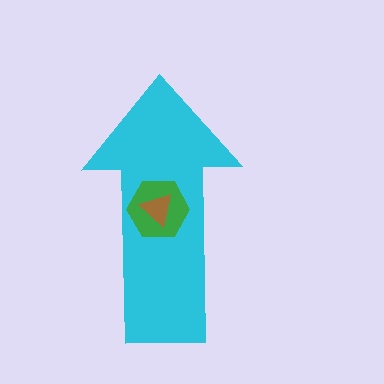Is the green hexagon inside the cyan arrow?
Yes.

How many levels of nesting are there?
3.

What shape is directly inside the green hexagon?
The brown triangle.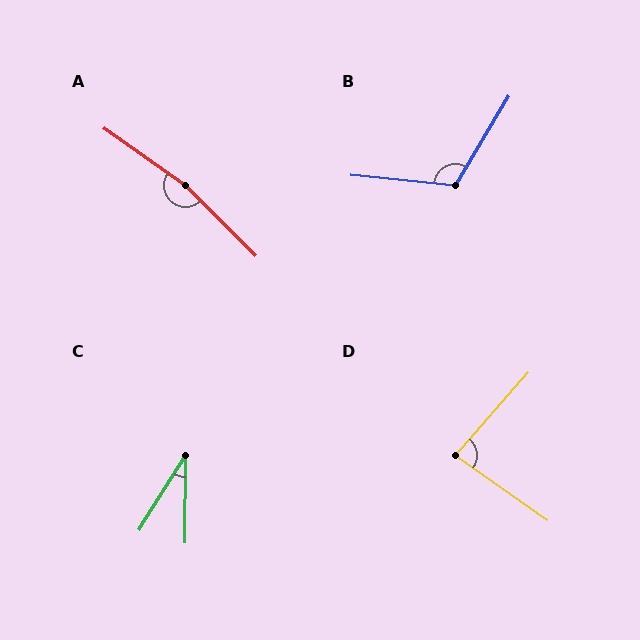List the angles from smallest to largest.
C (32°), D (84°), B (115°), A (170°).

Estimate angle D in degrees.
Approximately 84 degrees.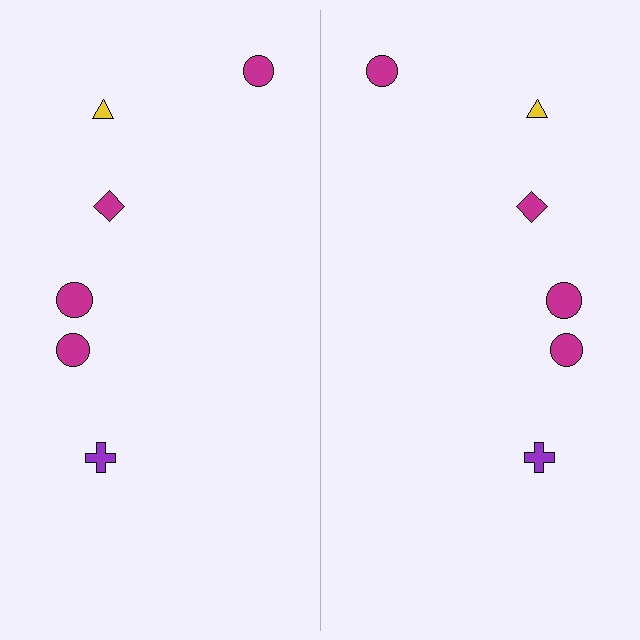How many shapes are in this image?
There are 12 shapes in this image.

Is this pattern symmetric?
Yes, this pattern has bilateral (reflection) symmetry.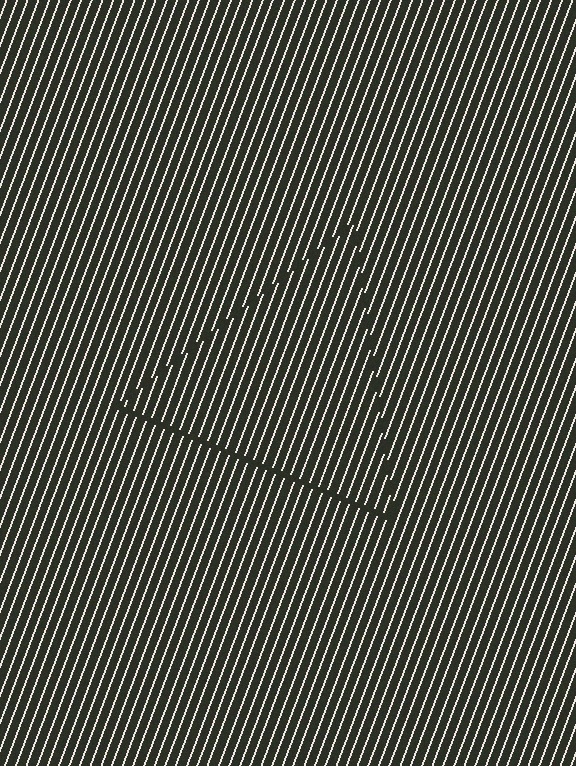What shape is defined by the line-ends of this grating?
An illusory triangle. The interior of the shape contains the same grating, shifted by half a period — the contour is defined by the phase discontinuity where line-ends from the inner and outer gratings abut.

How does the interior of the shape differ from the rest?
The interior of the shape contains the same grating, shifted by half a period — the contour is defined by the phase discontinuity where line-ends from the inner and outer gratings abut.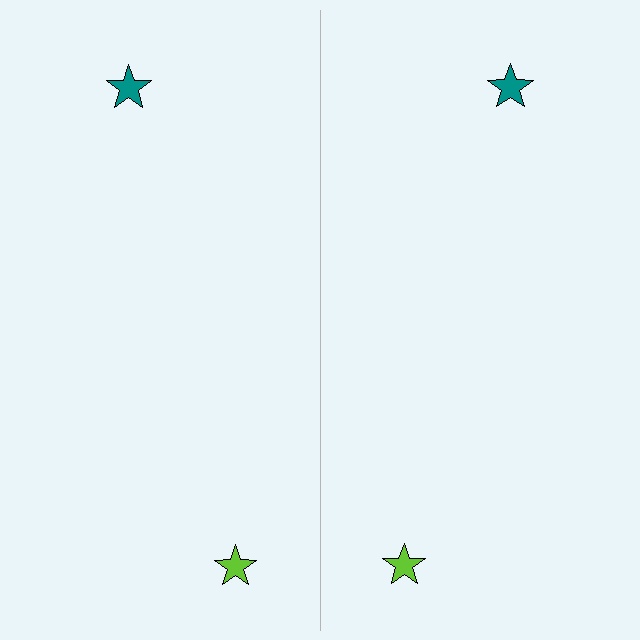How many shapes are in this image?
There are 4 shapes in this image.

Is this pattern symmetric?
Yes, this pattern has bilateral (reflection) symmetry.